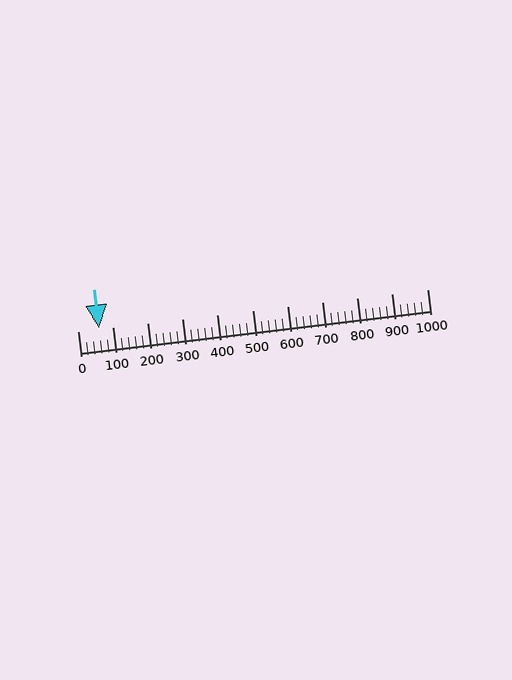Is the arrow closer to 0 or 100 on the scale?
The arrow is closer to 100.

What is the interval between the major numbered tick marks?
The major tick marks are spaced 100 units apart.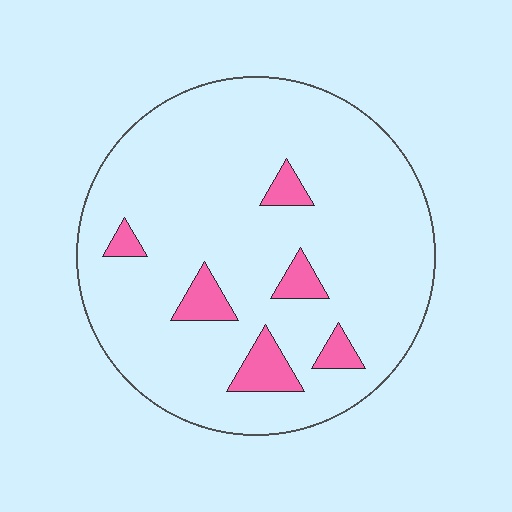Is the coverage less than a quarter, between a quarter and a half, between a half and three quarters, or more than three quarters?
Less than a quarter.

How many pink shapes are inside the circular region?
6.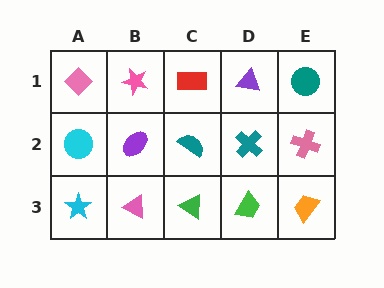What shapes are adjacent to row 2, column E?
A teal circle (row 1, column E), an orange trapezoid (row 3, column E), a teal cross (row 2, column D).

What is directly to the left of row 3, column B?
A cyan star.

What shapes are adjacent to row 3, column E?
A pink cross (row 2, column E), a green trapezoid (row 3, column D).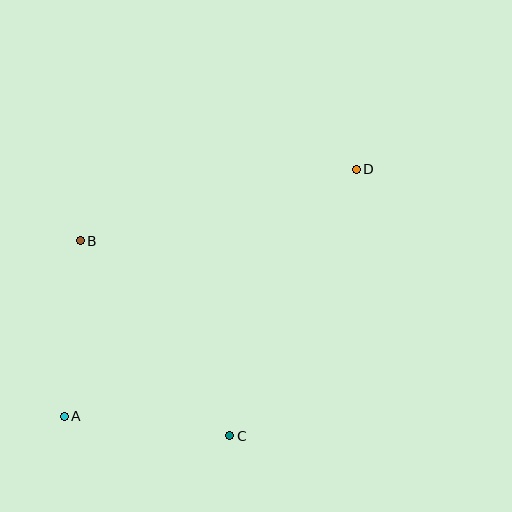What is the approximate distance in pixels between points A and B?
The distance between A and B is approximately 176 pixels.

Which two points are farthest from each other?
Points A and D are farthest from each other.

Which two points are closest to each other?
Points A and C are closest to each other.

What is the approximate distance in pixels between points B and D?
The distance between B and D is approximately 285 pixels.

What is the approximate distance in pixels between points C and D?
The distance between C and D is approximately 295 pixels.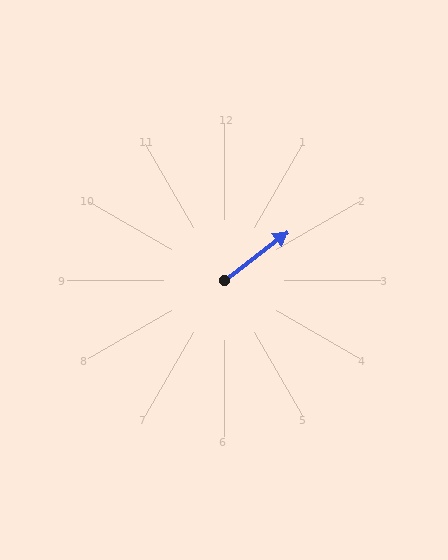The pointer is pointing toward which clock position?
Roughly 2 o'clock.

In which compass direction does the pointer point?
Northeast.